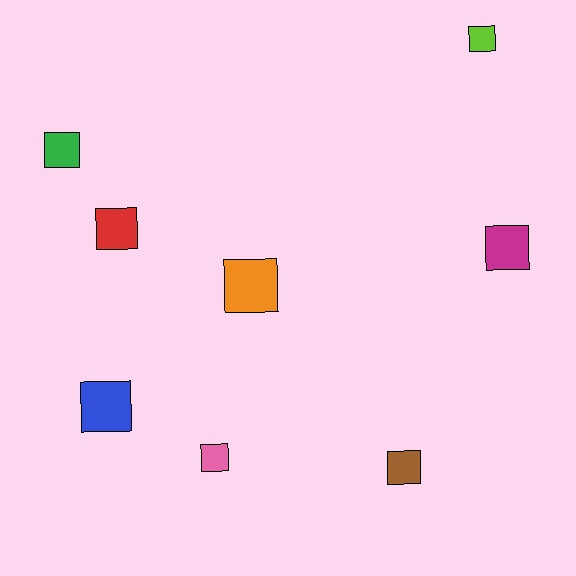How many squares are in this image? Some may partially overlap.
There are 8 squares.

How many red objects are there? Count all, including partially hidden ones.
There is 1 red object.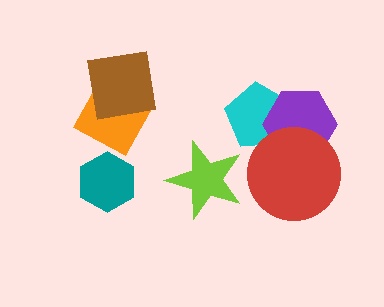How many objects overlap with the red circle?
2 objects overlap with the red circle.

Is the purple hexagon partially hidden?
Yes, it is partially covered by another shape.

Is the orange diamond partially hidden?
Yes, it is partially covered by another shape.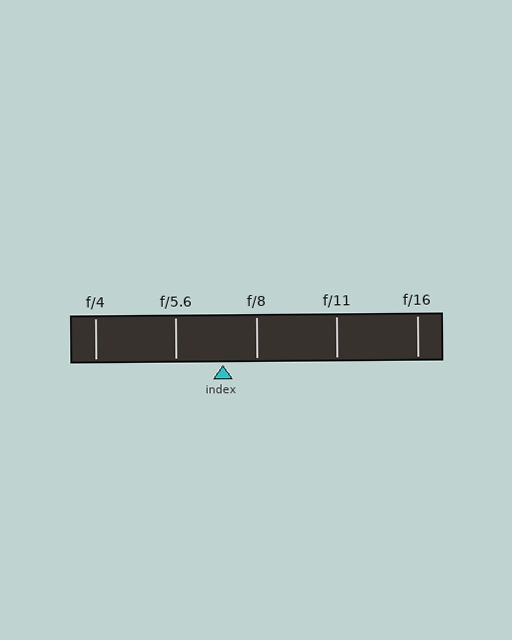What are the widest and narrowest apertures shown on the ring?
The widest aperture shown is f/4 and the narrowest is f/16.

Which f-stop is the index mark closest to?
The index mark is closest to f/8.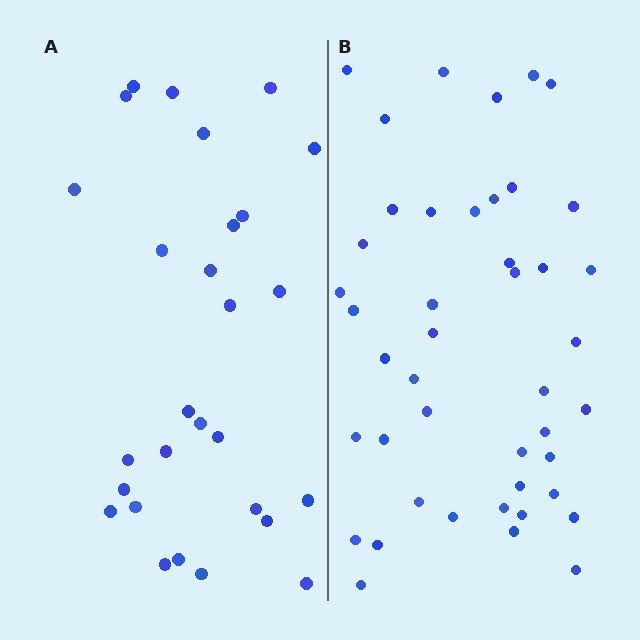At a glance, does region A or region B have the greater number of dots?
Region B (the right region) has more dots.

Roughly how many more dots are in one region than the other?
Region B has approximately 15 more dots than region A.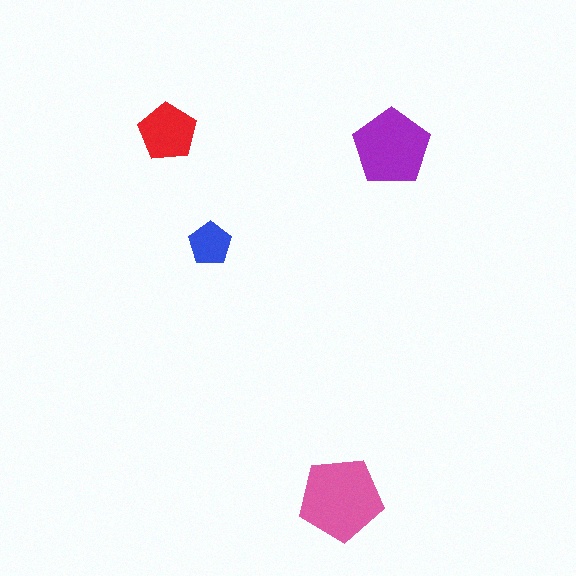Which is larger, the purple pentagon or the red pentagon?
The purple one.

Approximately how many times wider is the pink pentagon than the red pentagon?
About 1.5 times wider.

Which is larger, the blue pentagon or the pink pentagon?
The pink one.